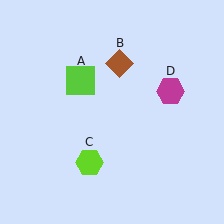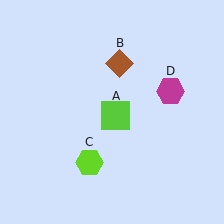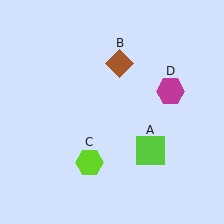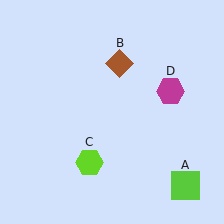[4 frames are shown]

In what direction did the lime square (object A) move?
The lime square (object A) moved down and to the right.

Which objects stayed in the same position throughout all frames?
Brown diamond (object B) and lime hexagon (object C) and magenta hexagon (object D) remained stationary.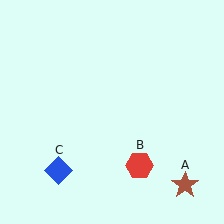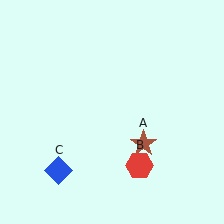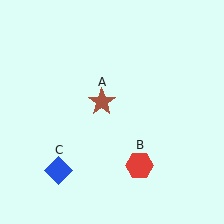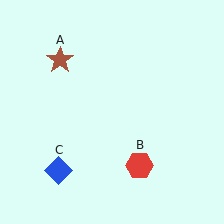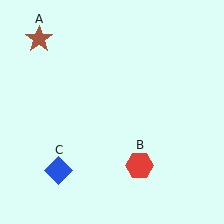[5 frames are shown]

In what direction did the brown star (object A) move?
The brown star (object A) moved up and to the left.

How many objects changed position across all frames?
1 object changed position: brown star (object A).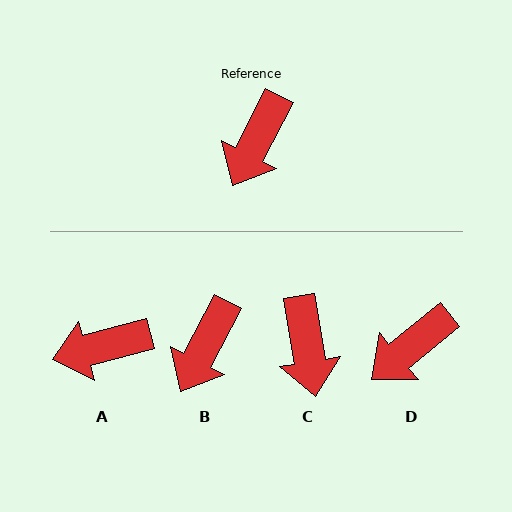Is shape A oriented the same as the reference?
No, it is off by about 48 degrees.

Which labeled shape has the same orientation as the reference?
B.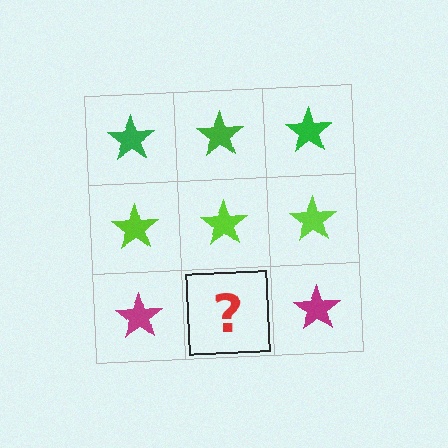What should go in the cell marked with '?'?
The missing cell should contain a magenta star.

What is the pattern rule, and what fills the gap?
The rule is that each row has a consistent color. The gap should be filled with a magenta star.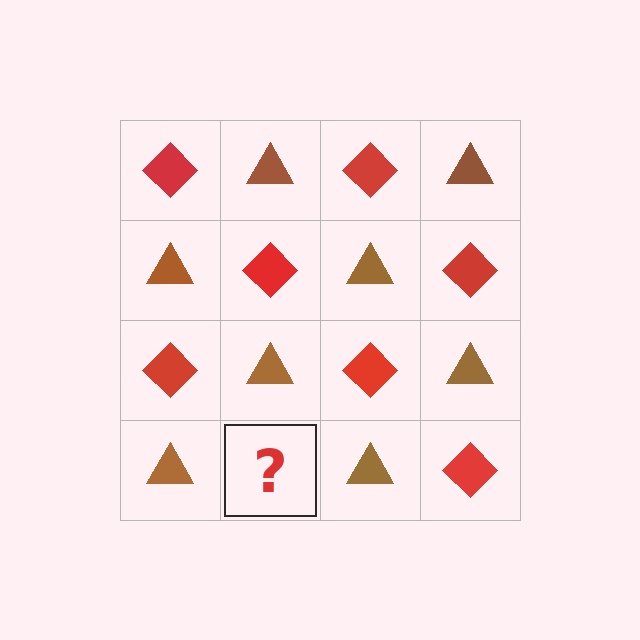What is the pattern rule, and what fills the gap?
The rule is that it alternates red diamond and brown triangle in a checkerboard pattern. The gap should be filled with a red diamond.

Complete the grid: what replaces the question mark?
The question mark should be replaced with a red diamond.